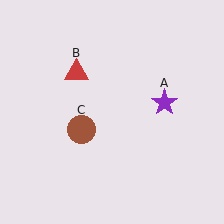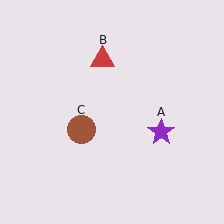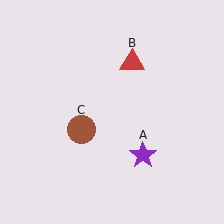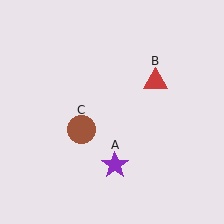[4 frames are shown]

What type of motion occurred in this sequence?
The purple star (object A), red triangle (object B) rotated clockwise around the center of the scene.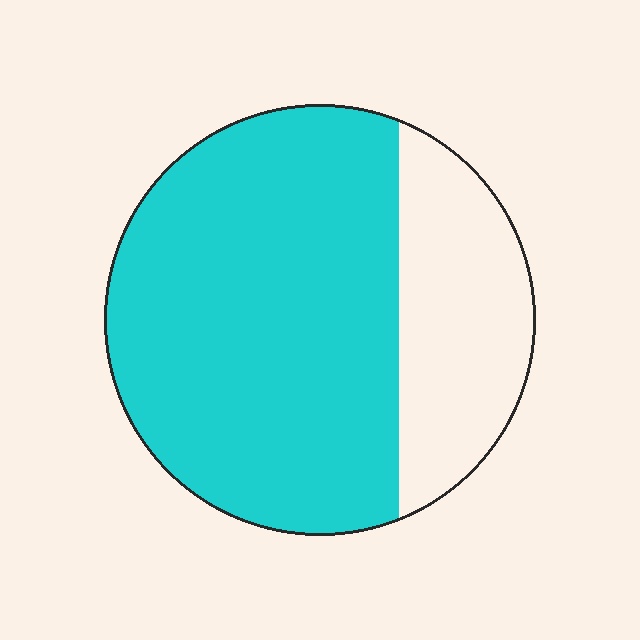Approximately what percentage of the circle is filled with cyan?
Approximately 75%.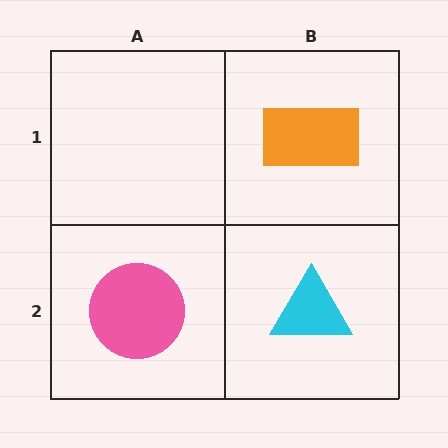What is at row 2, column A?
A pink circle.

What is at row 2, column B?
A cyan triangle.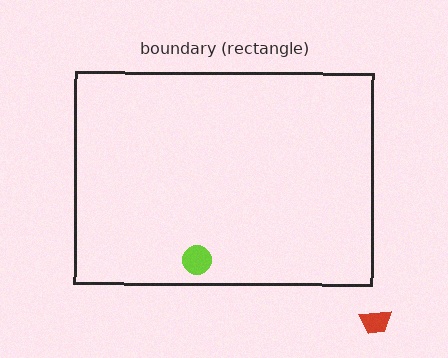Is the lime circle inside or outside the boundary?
Inside.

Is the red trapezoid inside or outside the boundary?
Outside.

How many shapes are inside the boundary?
1 inside, 1 outside.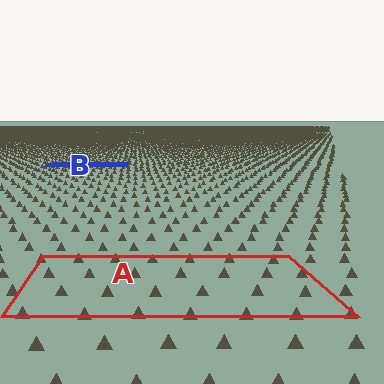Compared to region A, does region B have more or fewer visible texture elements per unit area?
Region B has more texture elements per unit area — they are packed more densely because it is farther away.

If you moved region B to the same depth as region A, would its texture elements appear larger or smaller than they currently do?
They would appear larger. At a closer depth, the same texture elements are projected at a bigger on-screen size.